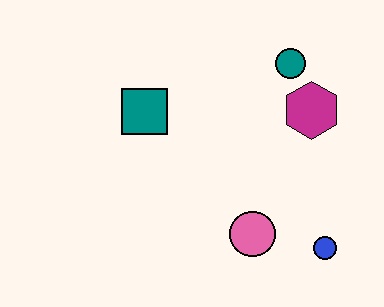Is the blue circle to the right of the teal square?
Yes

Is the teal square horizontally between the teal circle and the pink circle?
No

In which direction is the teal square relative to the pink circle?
The teal square is above the pink circle.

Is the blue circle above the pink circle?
No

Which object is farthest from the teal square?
The blue circle is farthest from the teal square.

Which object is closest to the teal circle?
The magenta hexagon is closest to the teal circle.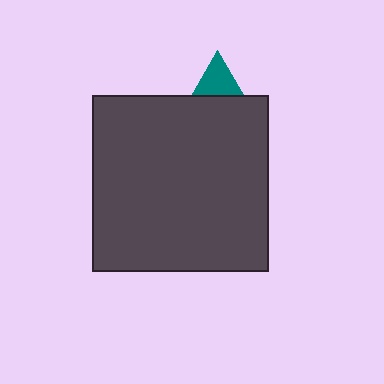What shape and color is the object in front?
The object in front is a dark gray square.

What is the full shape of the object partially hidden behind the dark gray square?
The partially hidden object is a teal triangle.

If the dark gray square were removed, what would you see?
You would see the complete teal triangle.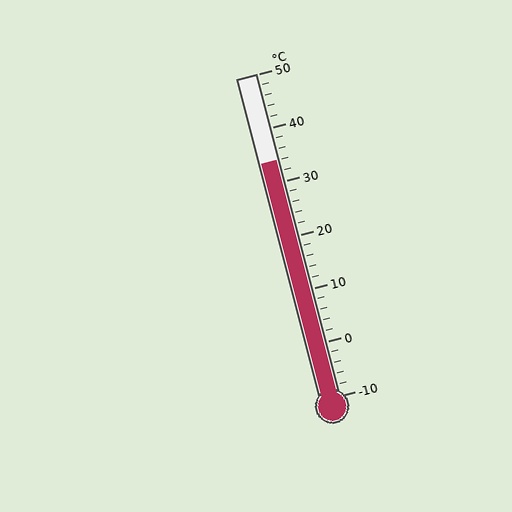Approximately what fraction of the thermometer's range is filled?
The thermometer is filled to approximately 75% of its range.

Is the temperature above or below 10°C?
The temperature is above 10°C.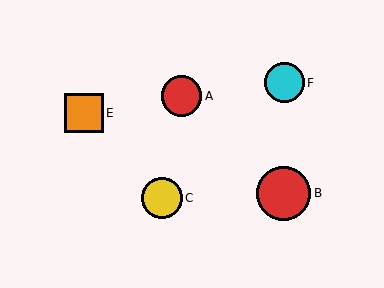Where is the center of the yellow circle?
The center of the yellow circle is at (162, 198).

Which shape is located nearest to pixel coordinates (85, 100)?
The orange square (labeled E) at (84, 113) is nearest to that location.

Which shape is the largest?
The red circle (labeled B) is the largest.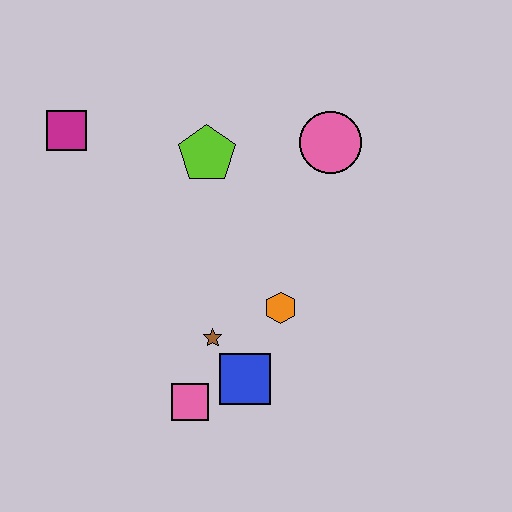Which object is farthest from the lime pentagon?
The pink square is farthest from the lime pentagon.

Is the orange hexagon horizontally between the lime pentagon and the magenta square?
No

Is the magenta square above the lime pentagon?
Yes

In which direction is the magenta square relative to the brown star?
The magenta square is above the brown star.